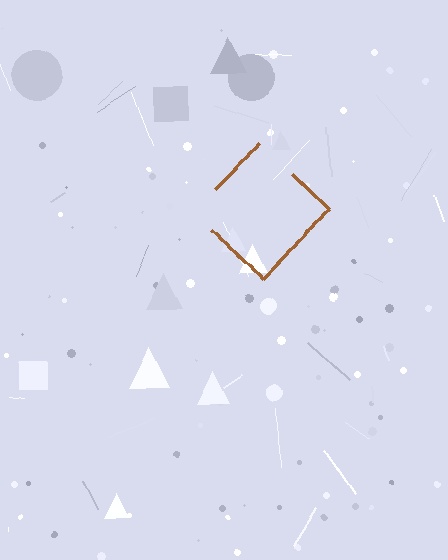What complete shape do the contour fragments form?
The contour fragments form a diamond.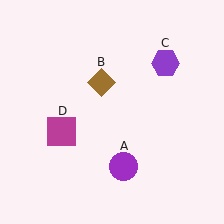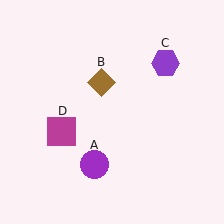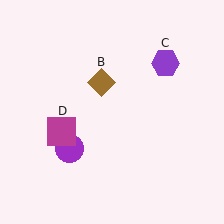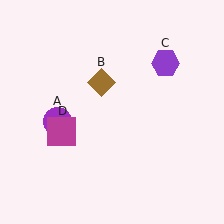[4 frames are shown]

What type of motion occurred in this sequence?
The purple circle (object A) rotated clockwise around the center of the scene.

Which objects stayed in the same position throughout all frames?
Brown diamond (object B) and purple hexagon (object C) and magenta square (object D) remained stationary.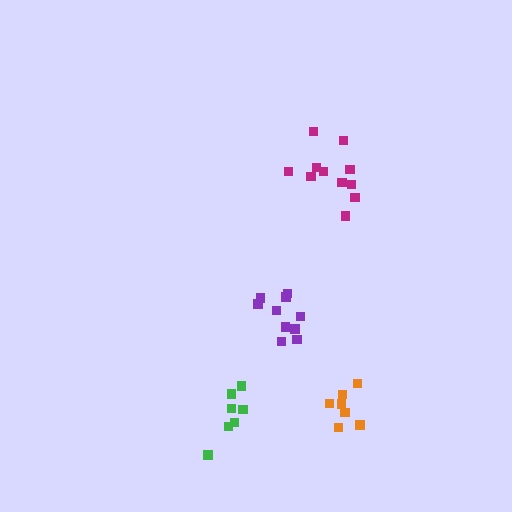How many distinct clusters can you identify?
There are 4 distinct clusters.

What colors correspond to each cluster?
The clusters are colored: magenta, purple, green, orange.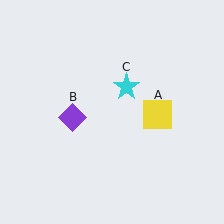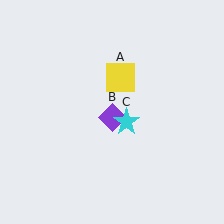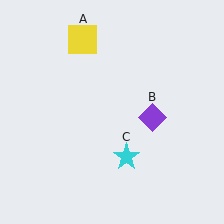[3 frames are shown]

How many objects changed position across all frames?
3 objects changed position: yellow square (object A), purple diamond (object B), cyan star (object C).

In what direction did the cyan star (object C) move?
The cyan star (object C) moved down.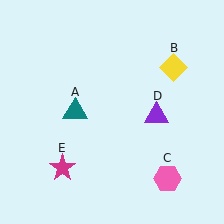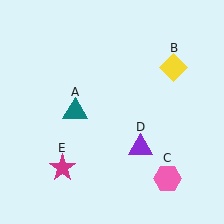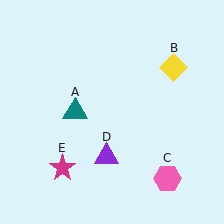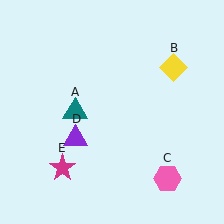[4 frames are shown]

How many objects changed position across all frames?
1 object changed position: purple triangle (object D).